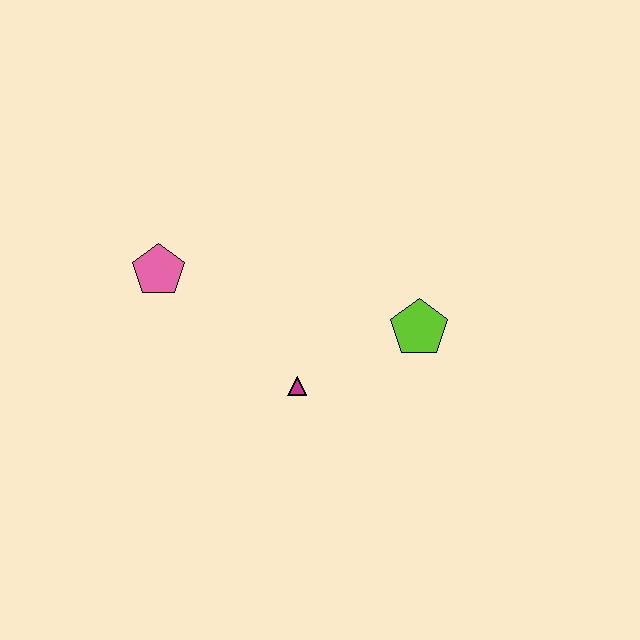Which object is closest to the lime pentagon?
The magenta triangle is closest to the lime pentagon.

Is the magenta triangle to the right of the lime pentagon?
No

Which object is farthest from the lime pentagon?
The pink pentagon is farthest from the lime pentagon.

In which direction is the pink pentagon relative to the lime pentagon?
The pink pentagon is to the left of the lime pentagon.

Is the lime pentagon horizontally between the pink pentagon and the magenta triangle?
No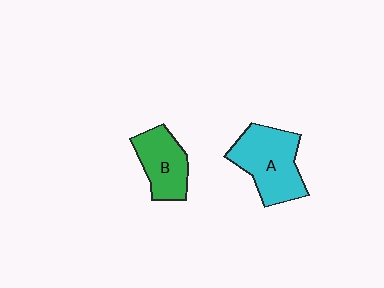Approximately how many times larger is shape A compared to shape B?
Approximately 1.4 times.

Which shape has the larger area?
Shape A (cyan).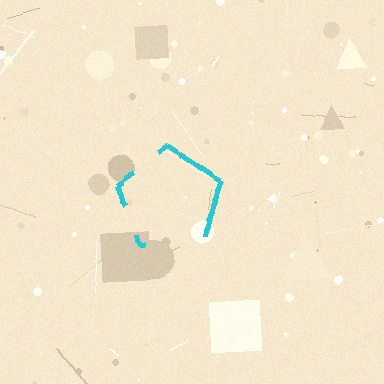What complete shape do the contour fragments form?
The contour fragments form a pentagon.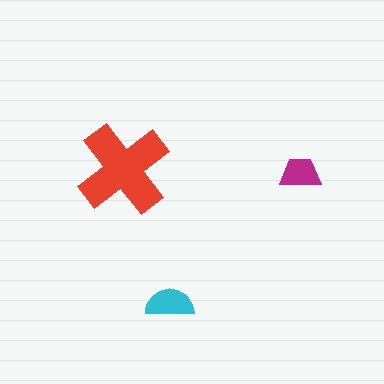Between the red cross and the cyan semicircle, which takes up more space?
The red cross.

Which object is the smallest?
The magenta trapezoid.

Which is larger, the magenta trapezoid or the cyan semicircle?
The cyan semicircle.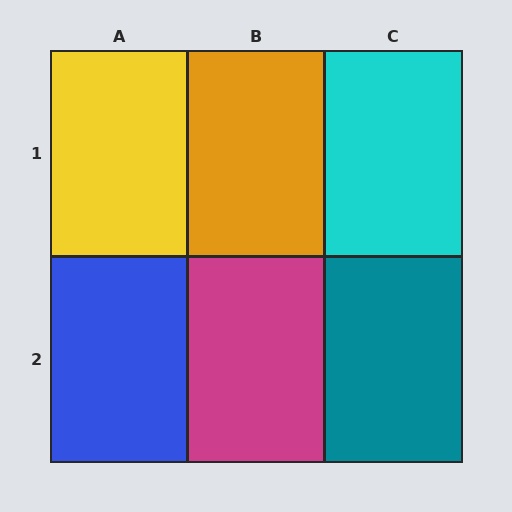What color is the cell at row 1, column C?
Cyan.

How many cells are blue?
1 cell is blue.